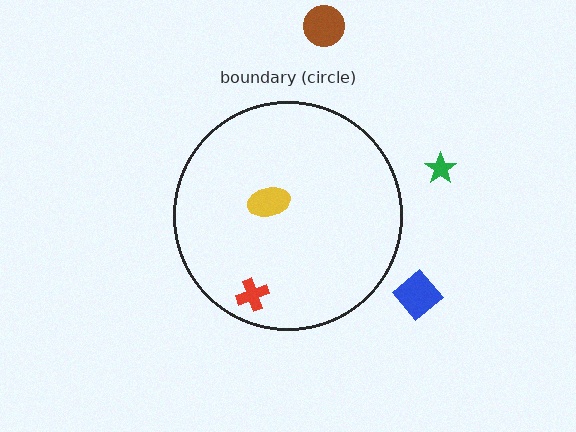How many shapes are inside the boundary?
2 inside, 3 outside.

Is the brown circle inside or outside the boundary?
Outside.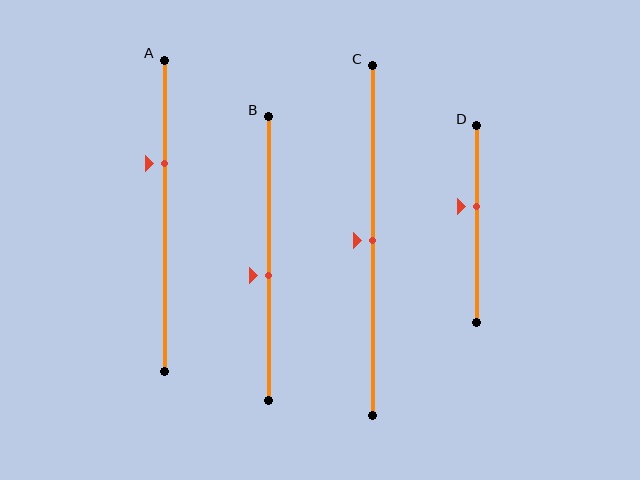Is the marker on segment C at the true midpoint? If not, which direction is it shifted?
Yes, the marker on segment C is at the true midpoint.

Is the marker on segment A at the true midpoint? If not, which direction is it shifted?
No, the marker on segment A is shifted upward by about 17% of the segment length.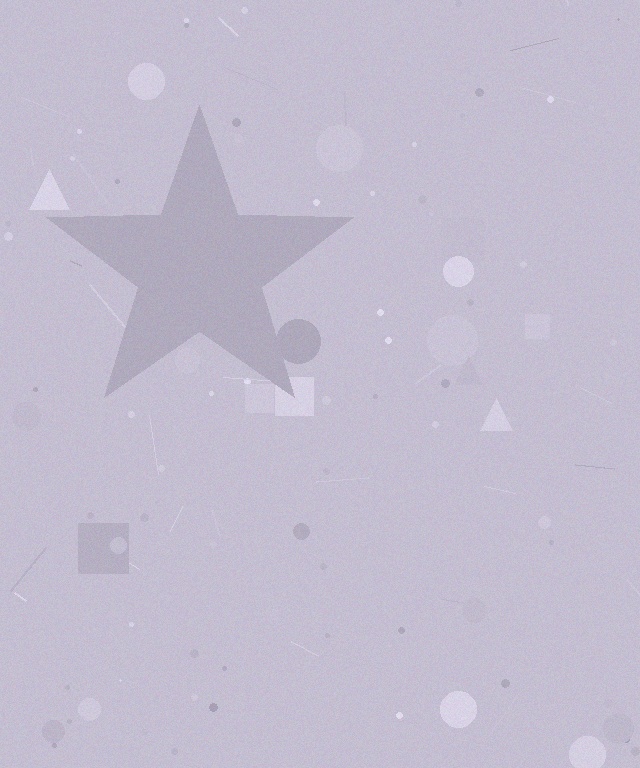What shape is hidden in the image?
A star is hidden in the image.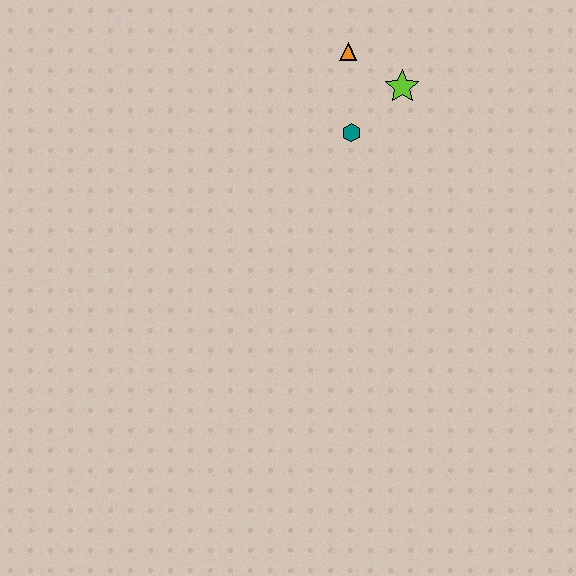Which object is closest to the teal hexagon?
The lime star is closest to the teal hexagon.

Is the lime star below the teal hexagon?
No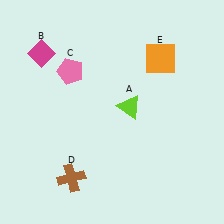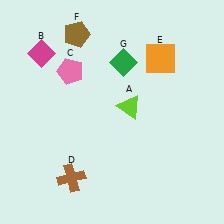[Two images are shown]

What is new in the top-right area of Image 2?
A green diamond (G) was added in the top-right area of Image 2.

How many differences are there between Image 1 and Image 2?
There are 2 differences between the two images.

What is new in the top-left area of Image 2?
A brown pentagon (F) was added in the top-left area of Image 2.